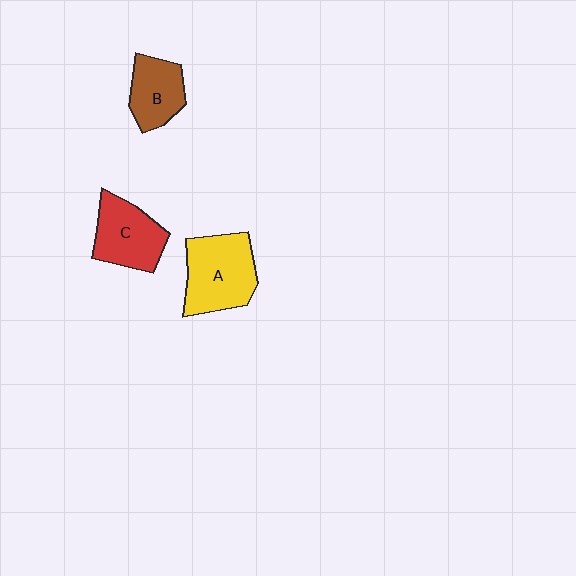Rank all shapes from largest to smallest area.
From largest to smallest: A (yellow), C (red), B (brown).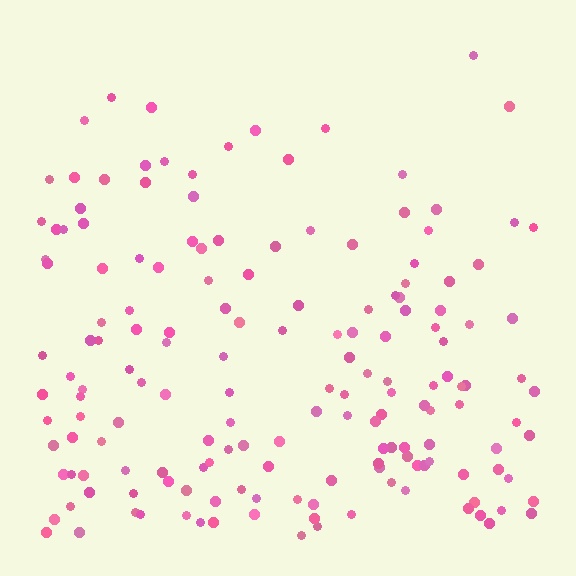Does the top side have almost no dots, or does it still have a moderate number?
Still a moderate number, just noticeably fewer than the bottom.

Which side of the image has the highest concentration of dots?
The bottom.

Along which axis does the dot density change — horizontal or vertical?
Vertical.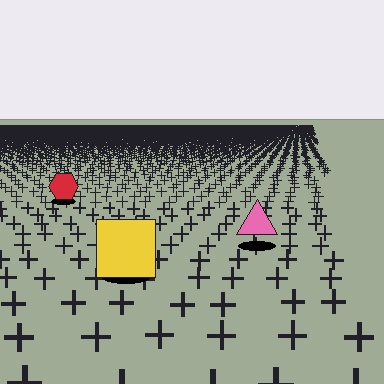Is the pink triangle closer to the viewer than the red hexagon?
Yes. The pink triangle is closer — you can tell from the texture gradient: the ground texture is coarser near it.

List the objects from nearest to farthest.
From nearest to farthest: the yellow square, the pink triangle, the red hexagon.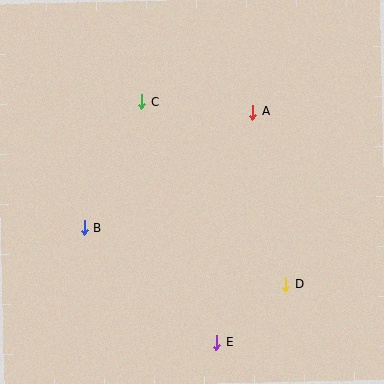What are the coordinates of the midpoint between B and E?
The midpoint between B and E is at (151, 286).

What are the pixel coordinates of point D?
Point D is at (286, 284).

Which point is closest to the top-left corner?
Point C is closest to the top-left corner.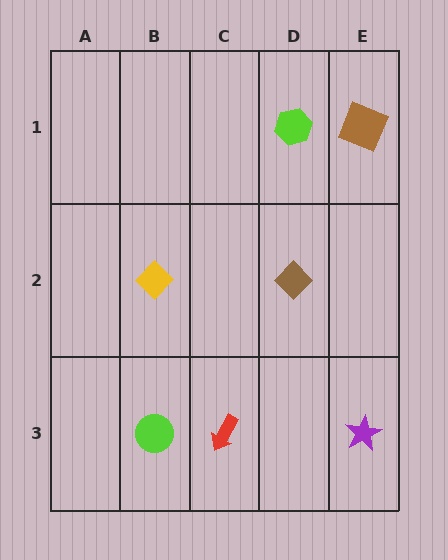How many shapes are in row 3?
3 shapes.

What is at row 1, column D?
A lime hexagon.